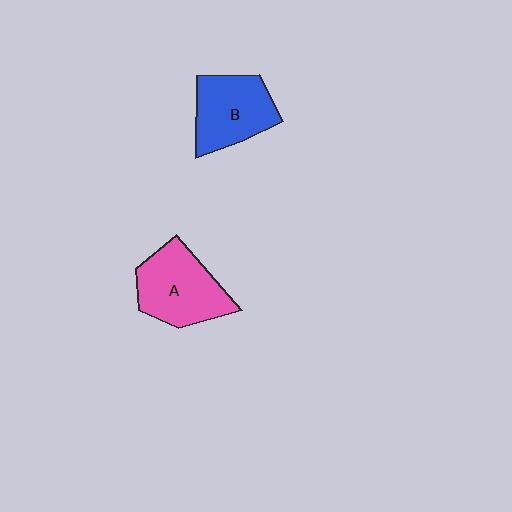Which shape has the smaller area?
Shape B (blue).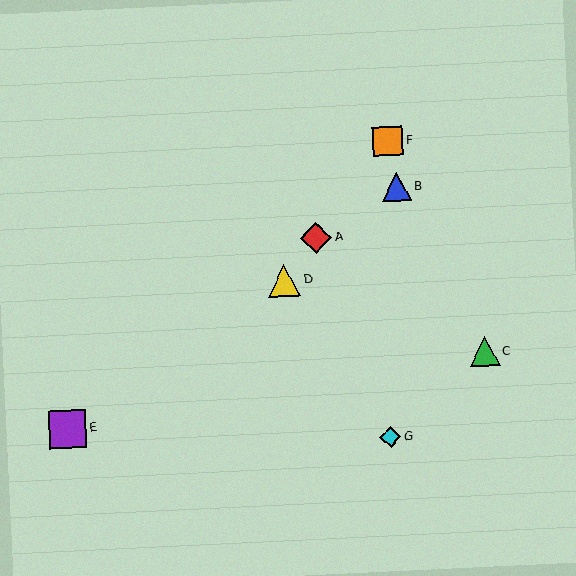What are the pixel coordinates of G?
Object G is at (391, 437).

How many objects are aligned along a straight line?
3 objects (A, D, F) are aligned along a straight line.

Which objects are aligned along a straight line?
Objects A, D, F are aligned along a straight line.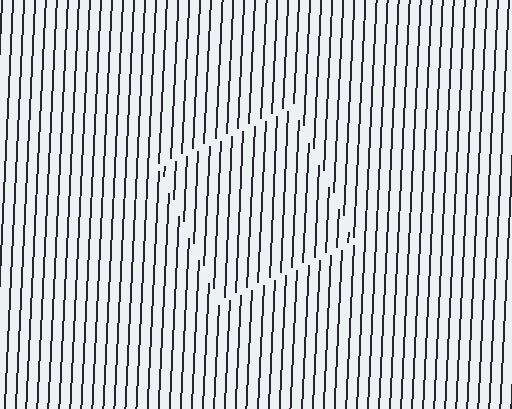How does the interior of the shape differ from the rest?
The interior of the shape contains the same grating, shifted by half a period — the contour is defined by the phase discontinuity where line-ends from the inner and outer gratings abut.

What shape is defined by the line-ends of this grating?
An illusory square. The interior of the shape contains the same grating, shifted by half a period — the contour is defined by the phase discontinuity where line-ends from the inner and outer gratings abut.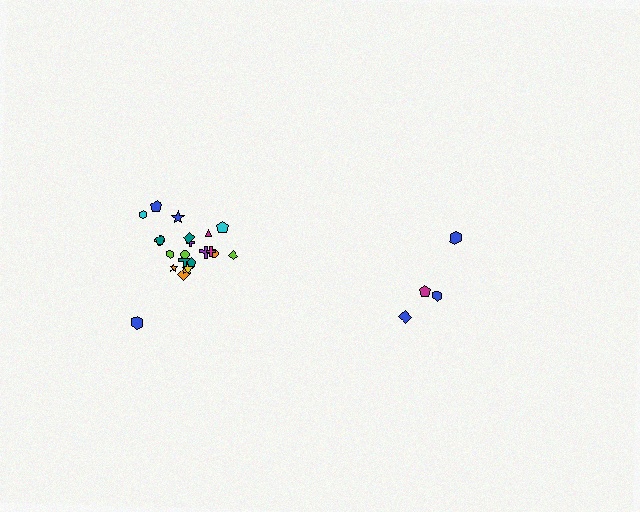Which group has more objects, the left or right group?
The left group.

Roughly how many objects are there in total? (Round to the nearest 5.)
Roughly 25 objects in total.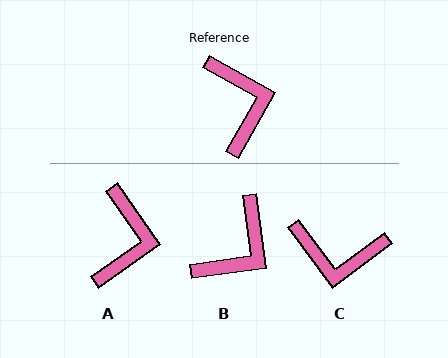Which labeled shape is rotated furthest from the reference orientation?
C, about 114 degrees away.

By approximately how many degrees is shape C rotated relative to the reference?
Approximately 114 degrees clockwise.